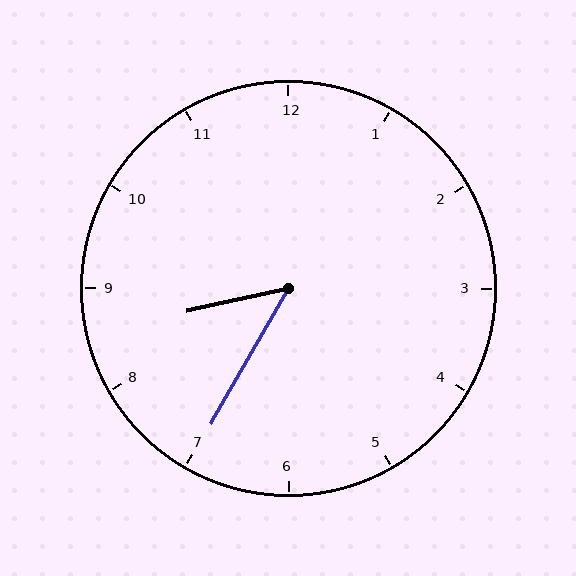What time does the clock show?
8:35.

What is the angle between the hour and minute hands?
Approximately 48 degrees.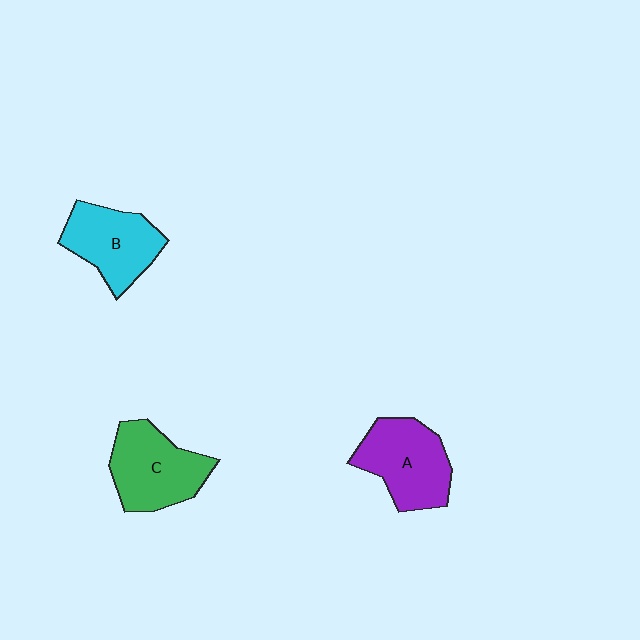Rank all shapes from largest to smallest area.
From largest to smallest: C (green), A (purple), B (cyan).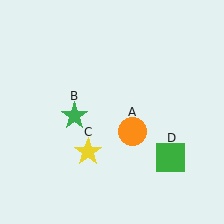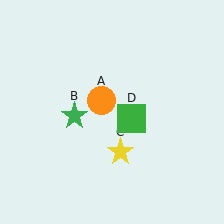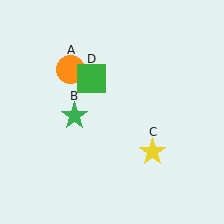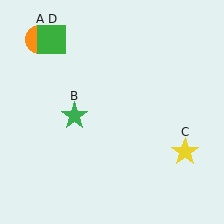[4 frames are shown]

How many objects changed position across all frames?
3 objects changed position: orange circle (object A), yellow star (object C), green square (object D).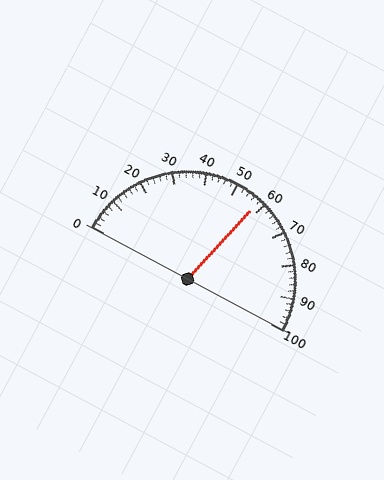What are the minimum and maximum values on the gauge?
The gauge ranges from 0 to 100.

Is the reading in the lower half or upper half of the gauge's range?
The reading is in the upper half of the range (0 to 100).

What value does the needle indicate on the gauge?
The needle indicates approximately 58.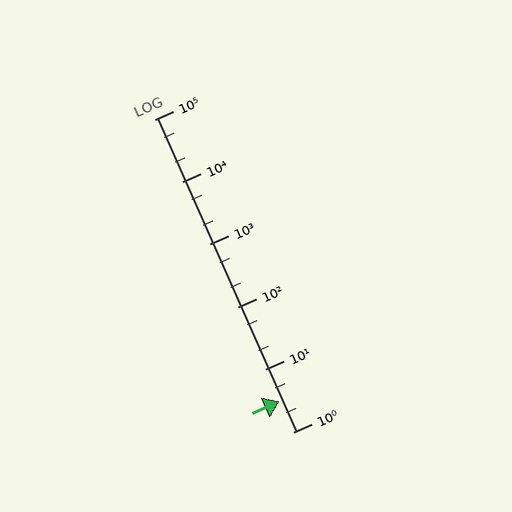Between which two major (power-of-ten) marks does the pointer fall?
The pointer is between 1 and 10.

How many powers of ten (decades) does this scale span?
The scale spans 5 decades, from 1 to 100000.